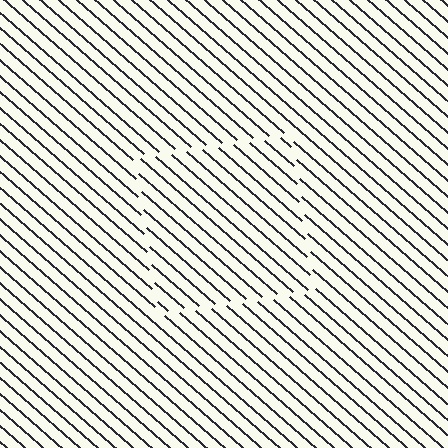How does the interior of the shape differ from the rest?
The interior of the shape contains the same grating, shifted by half a period — the contour is defined by the phase discontinuity where line-ends from the inner and outer gratings abut.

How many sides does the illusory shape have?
4 sides — the line-ends trace a square.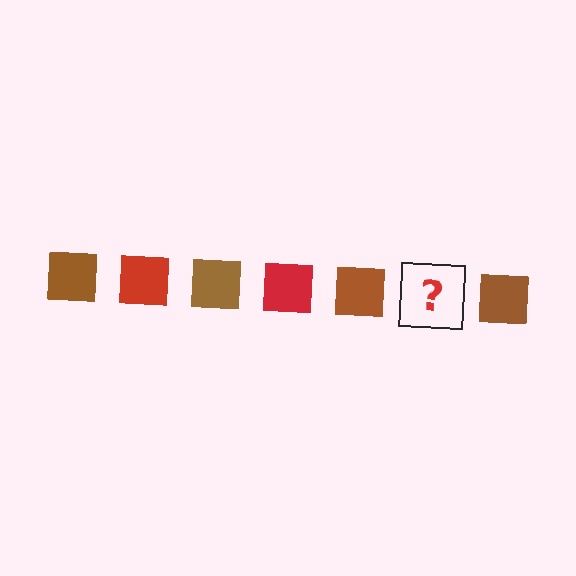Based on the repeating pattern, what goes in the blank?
The blank should be a red square.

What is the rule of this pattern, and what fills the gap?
The rule is that the pattern cycles through brown, red squares. The gap should be filled with a red square.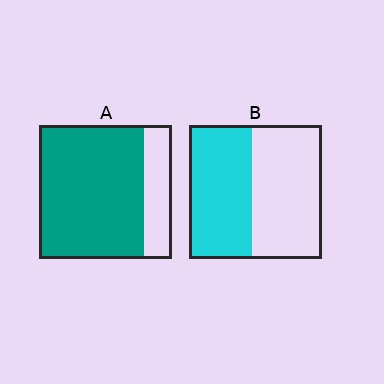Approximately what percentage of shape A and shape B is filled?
A is approximately 80% and B is approximately 45%.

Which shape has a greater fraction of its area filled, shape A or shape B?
Shape A.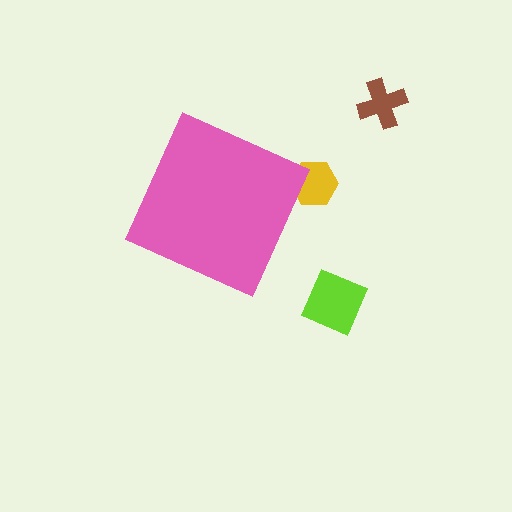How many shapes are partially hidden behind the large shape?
1 shape is partially hidden.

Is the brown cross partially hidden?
No, the brown cross is fully visible.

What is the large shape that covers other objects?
A pink diamond.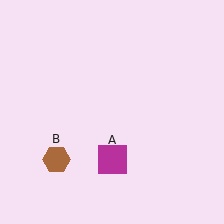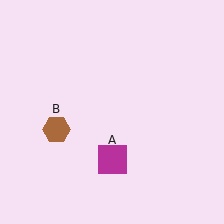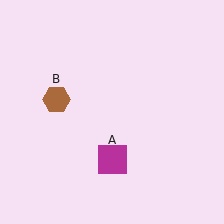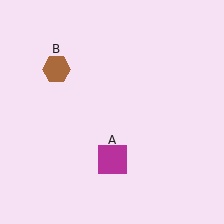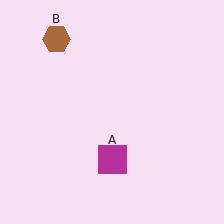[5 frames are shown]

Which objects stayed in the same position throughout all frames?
Magenta square (object A) remained stationary.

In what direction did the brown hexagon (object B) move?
The brown hexagon (object B) moved up.